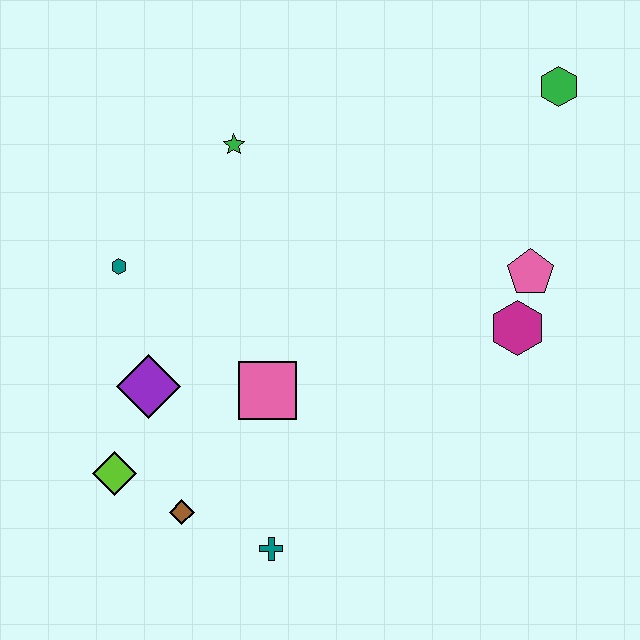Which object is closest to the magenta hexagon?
The pink pentagon is closest to the magenta hexagon.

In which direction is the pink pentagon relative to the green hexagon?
The pink pentagon is below the green hexagon.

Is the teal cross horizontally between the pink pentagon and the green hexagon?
No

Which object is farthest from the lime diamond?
The green hexagon is farthest from the lime diamond.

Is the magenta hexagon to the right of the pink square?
Yes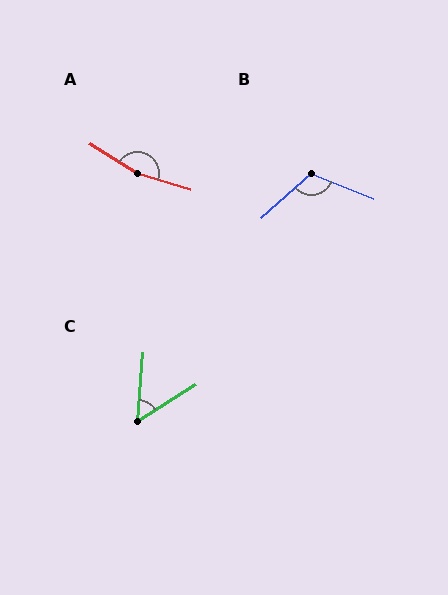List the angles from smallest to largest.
C (53°), B (116°), A (164°).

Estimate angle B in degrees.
Approximately 116 degrees.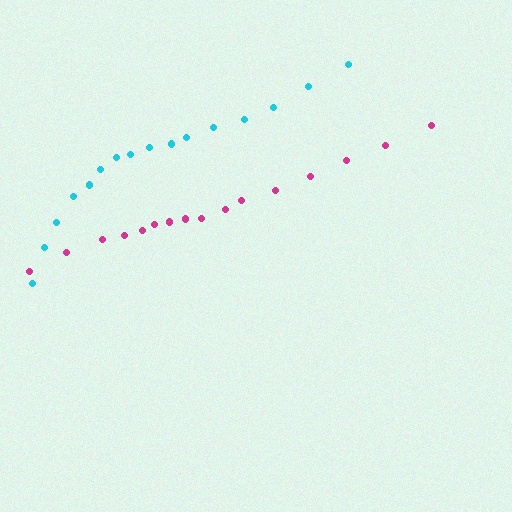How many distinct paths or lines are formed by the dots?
There are 2 distinct paths.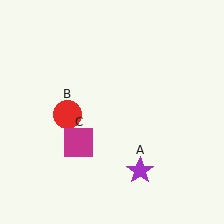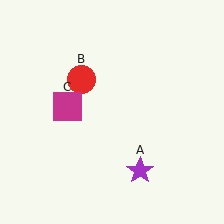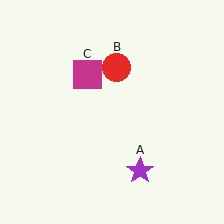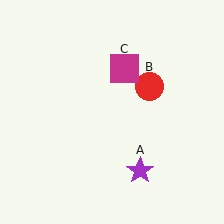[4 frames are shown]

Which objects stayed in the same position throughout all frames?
Purple star (object A) remained stationary.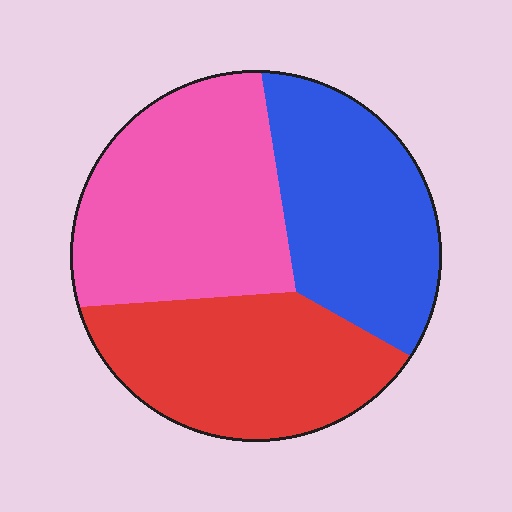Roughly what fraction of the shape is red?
Red covers roughly 30% of the shape.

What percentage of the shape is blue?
Blue takes up about one third (1/3) of the shape.